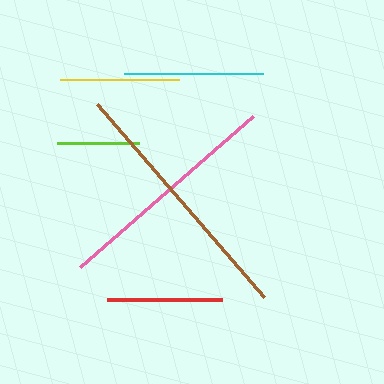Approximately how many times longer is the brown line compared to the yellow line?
The brown line is approximately 2.1 times the length of the yellow line.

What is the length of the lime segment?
The lime segment is approximately 83 pixels long.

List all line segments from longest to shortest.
From longest to shortest: brown, pink, cyan, yellow, red, lime.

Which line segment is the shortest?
The lime line is the shortest at approximately 83 pixels.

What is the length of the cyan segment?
The cyan segment is approximately 139 pixels long.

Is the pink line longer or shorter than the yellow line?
The pink line is longer than the yellow line.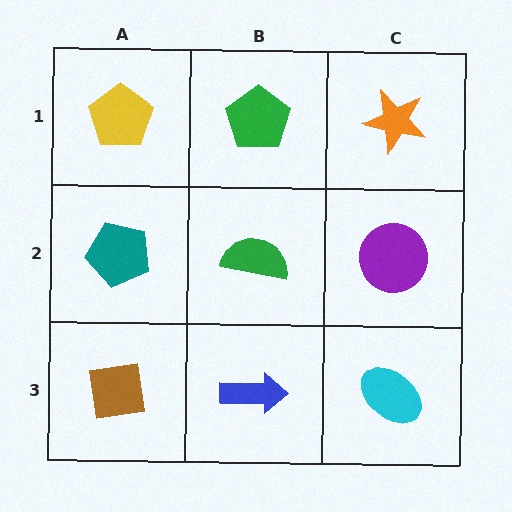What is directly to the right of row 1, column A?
A green pentagon.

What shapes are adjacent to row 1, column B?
A green semicircle (row 2, column B), a yellow pentagon (row 1, column A), an orange star (row 1, column C).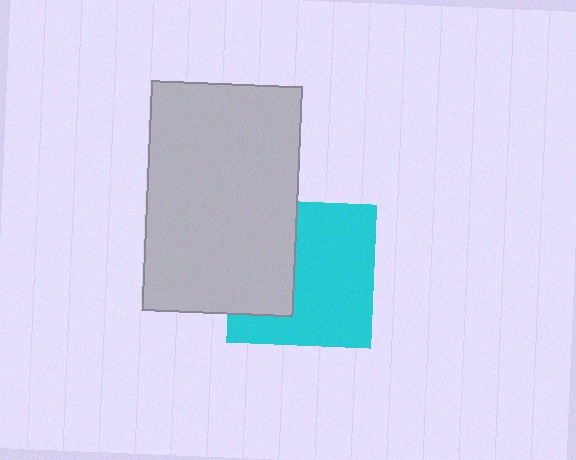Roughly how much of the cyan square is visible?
About half of it is visible (roughly 63%).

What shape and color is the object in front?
The object in front is a light gray rectangle.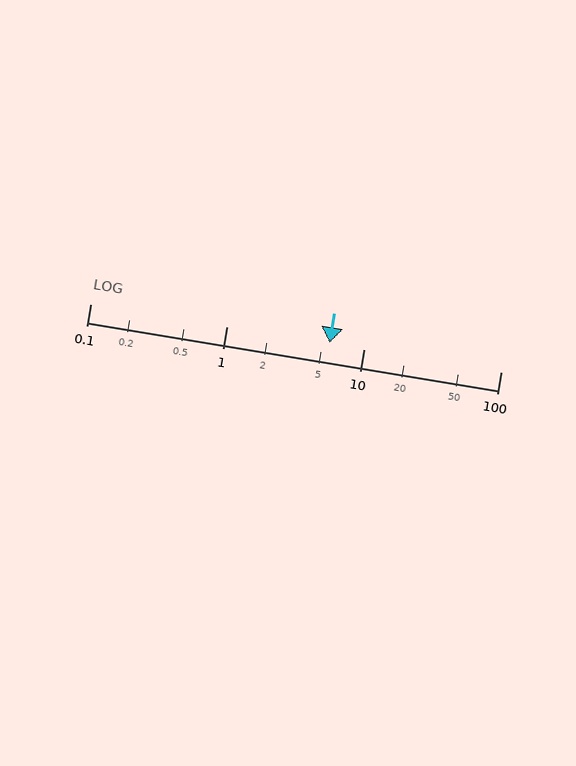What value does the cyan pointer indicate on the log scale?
The pointer indicates approximately 5.6.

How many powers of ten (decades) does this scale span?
The scale spans 3 decades, from 0.1 to 100.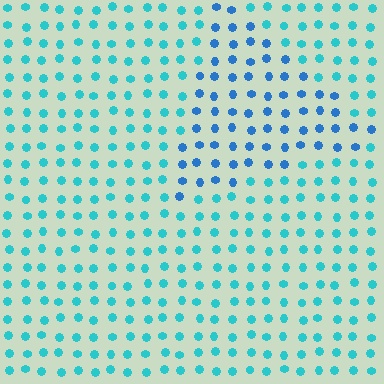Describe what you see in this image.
The image is filled with small cyan elements in a uniform arrangement. A triangle-shaped region is visible where the elements are tinted to a slightly different hue, forming a subtle color boundary.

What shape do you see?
I see a triangle.